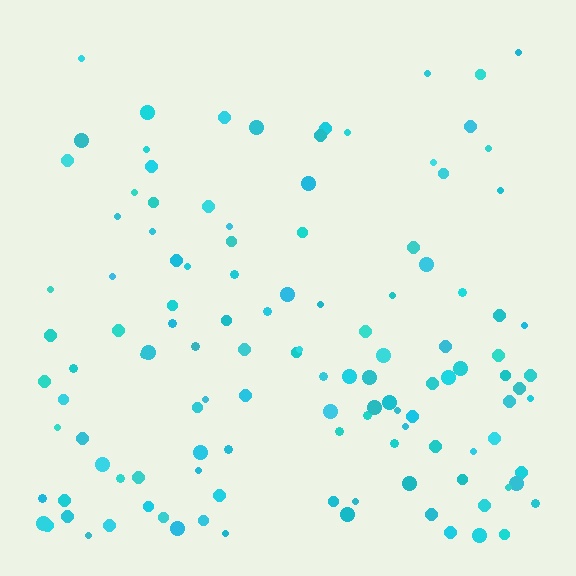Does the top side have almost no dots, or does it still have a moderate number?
Still a moderate number, just noticeably fewer than the bottom.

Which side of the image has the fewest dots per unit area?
The top.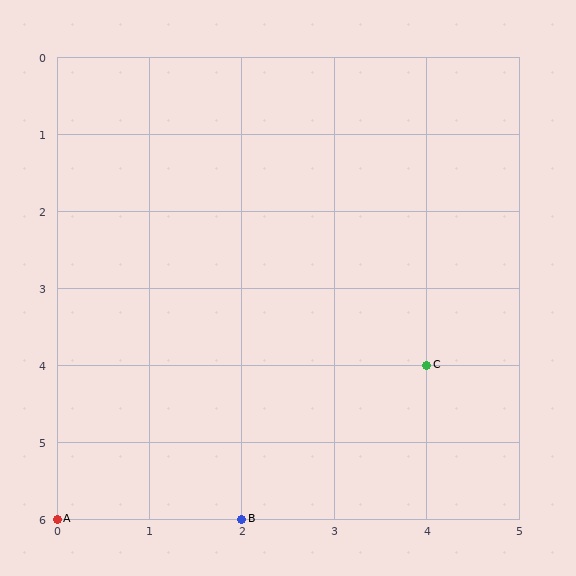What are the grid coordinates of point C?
Point C is at grid coordinates (4, 4).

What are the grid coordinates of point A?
Point A is at grid coordinates (0, 6).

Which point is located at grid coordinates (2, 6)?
Point B is at (2, 6).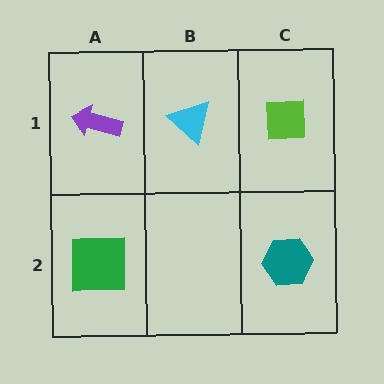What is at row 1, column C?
A lime square.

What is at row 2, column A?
A green square.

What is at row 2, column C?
A teal hexagon.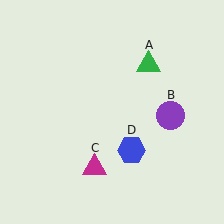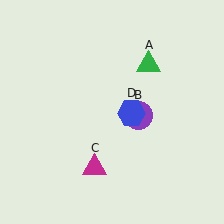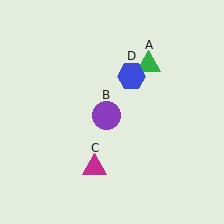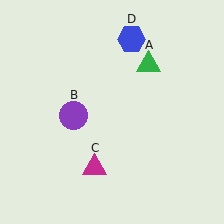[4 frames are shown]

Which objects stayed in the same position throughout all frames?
Green triangle (object A) and magenta triangle (object C) remained stationary.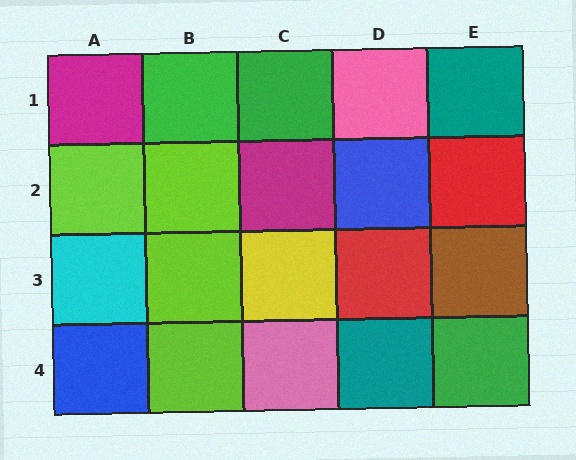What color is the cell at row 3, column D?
Red.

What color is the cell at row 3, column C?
Yellow.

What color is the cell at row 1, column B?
Green.